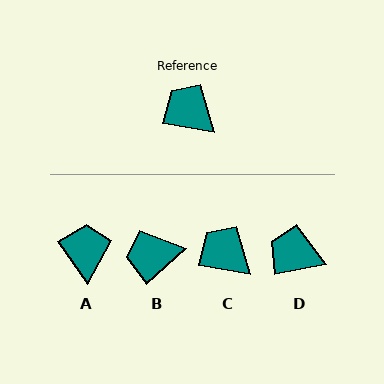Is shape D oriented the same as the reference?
No, it is off by about 20 degrees.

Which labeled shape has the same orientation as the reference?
C.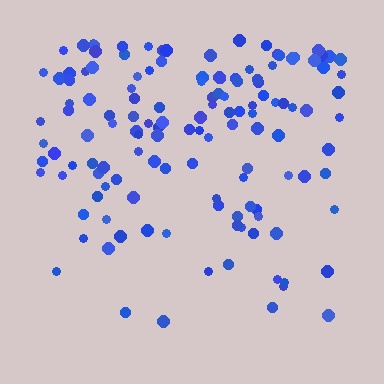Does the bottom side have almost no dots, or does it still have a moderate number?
Still a moderate number, just noticeably fewer than the top.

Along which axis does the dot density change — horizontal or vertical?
Vertical.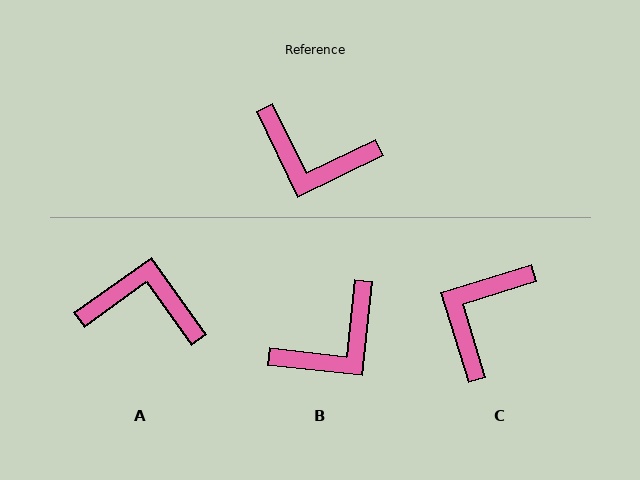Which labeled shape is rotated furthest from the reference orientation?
A, about 170 degrees away.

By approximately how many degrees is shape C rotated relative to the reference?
Approximately 99 degrees clockwise.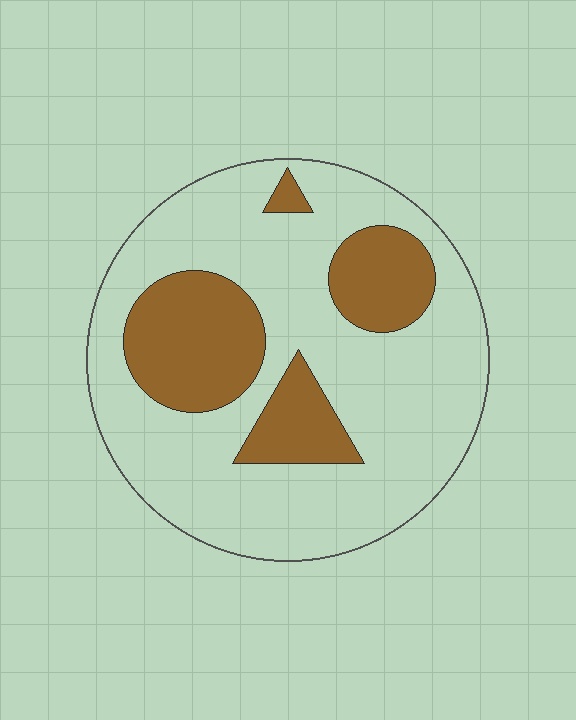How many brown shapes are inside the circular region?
4.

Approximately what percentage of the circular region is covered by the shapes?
Approximately 25%.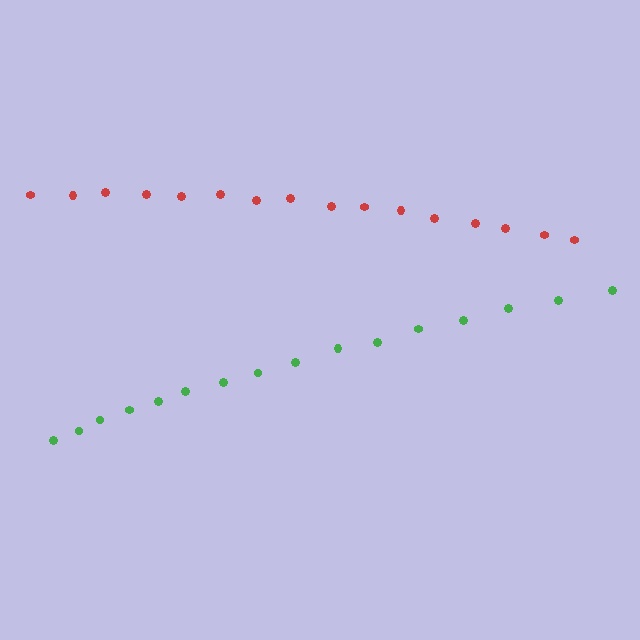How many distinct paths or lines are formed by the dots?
There are 2 distinct paths.